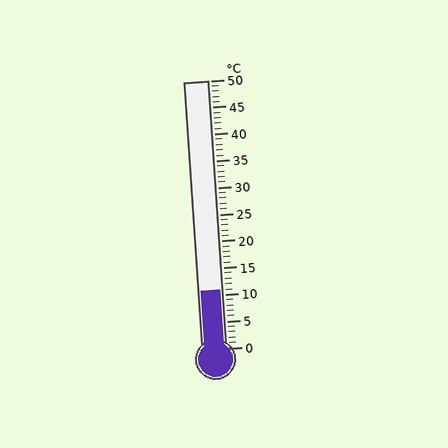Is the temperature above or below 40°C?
The temperature is below 40°C.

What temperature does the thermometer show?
The thermometer shows approximately 11°C.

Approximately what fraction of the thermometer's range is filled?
The thermometer is filled to approximately 20% of its range.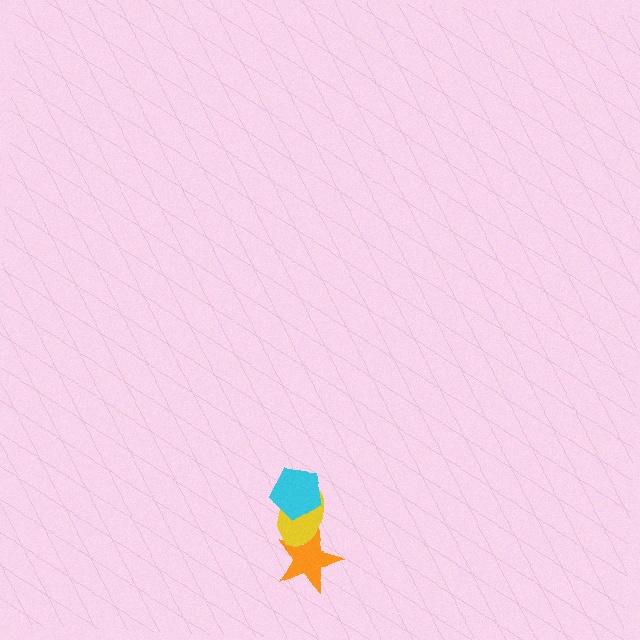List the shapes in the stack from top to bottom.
From top to bottom: the cyan pentagon, the yellow ellipse, the orange star.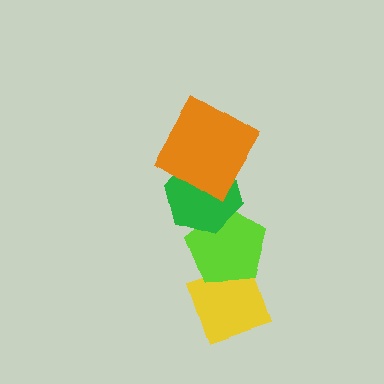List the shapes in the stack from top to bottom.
From top to bottom: the orange square, the green hexagon, the lime pentagon, the yellow diamond.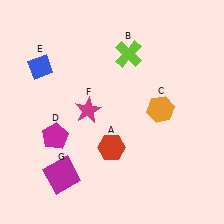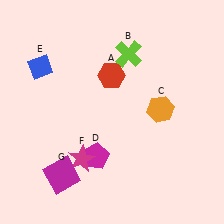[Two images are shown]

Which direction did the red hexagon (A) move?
The red hexagon (A) moved up.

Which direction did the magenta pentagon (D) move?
The magenta pentagon (D) moved right.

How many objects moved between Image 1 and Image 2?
3 objects moved between the two images.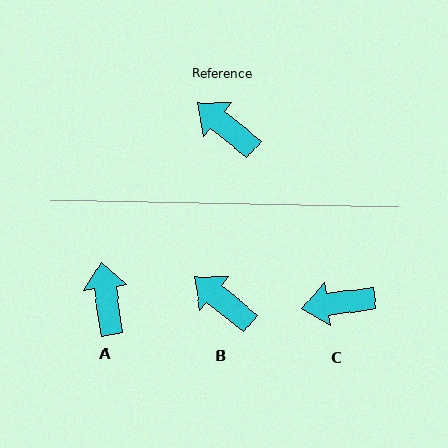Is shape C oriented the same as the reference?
No, it is off by about 48 degrees.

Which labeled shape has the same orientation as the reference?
B.